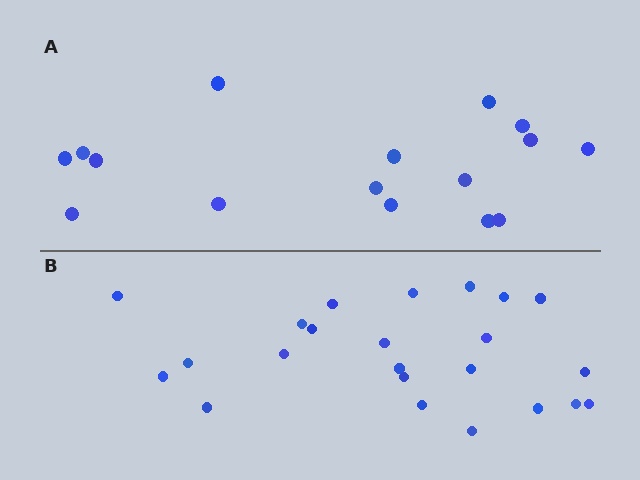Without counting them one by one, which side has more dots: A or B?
Region B (the bottom region) has more dots.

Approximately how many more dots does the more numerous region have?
Region B has roughly 8 or so more dots than region A.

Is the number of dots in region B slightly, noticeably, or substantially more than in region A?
Region B has noticeably more, but not dramatically so. The ratio is roughly 1.4 to 1.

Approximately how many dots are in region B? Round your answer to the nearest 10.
About 20 dots. (The exact count is 23, which rounds to 20.)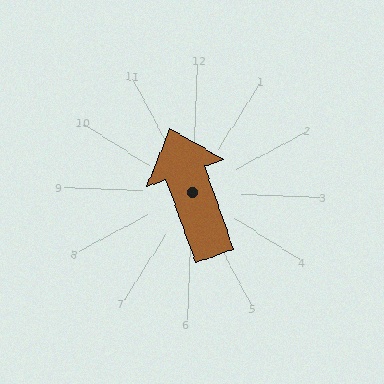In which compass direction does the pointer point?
North.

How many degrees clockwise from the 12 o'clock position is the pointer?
Approximately 338 degrees.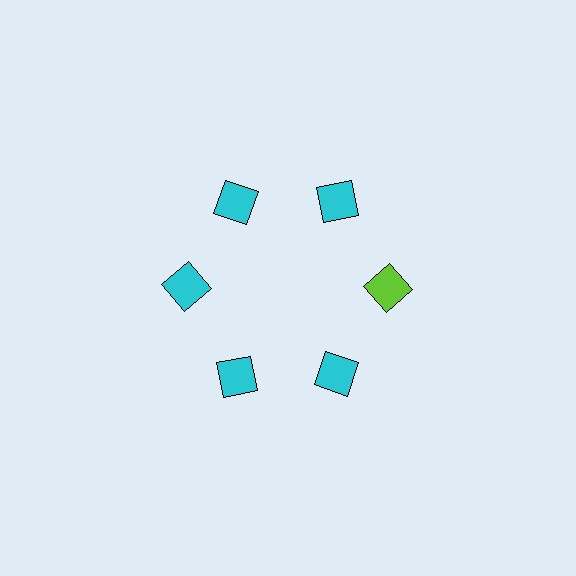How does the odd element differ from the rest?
It has a different color: lime instead of cyan.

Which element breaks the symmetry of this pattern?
The lime square at roughly the 3 o'clock position breaks the symmetry. All other shapes are cyan squares.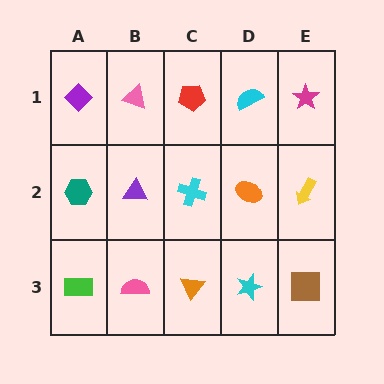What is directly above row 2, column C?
A red pentagon.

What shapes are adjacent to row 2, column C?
A red pentagon (row 1, column C), an orange triangle (row 3, column C), a purple triangle (row 2, column B), an orange ellipse (row 2, column D).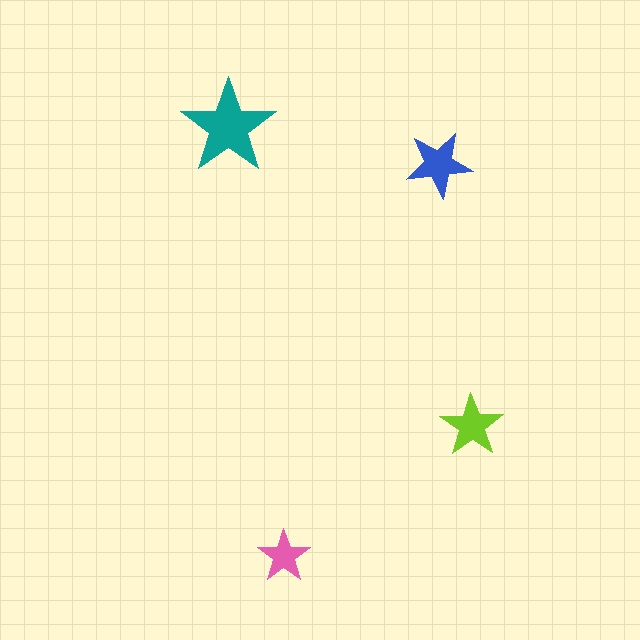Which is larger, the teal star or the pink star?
The teal one.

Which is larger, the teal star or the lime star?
The teal one.